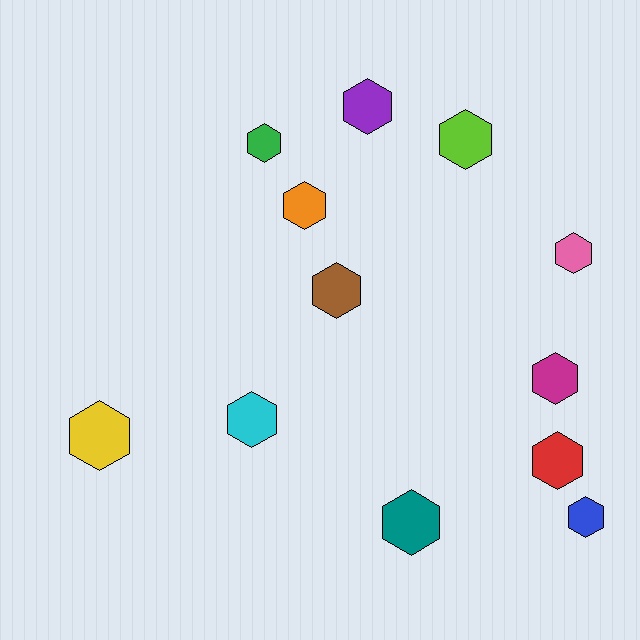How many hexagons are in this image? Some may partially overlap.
There are 12 hexagons.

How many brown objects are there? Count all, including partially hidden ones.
There is 1 brown object.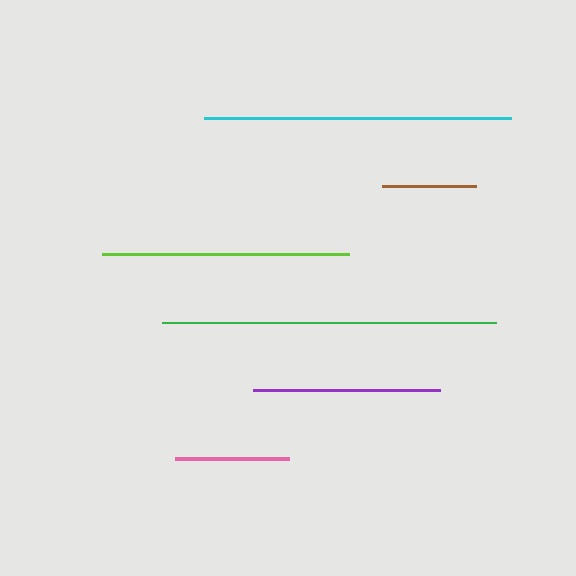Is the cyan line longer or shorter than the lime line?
The cyan line is longer than the lime line.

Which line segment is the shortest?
The brown line is the shortest at approximately 93 pixels.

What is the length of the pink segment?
The pink segment is approximately 114 pixels long.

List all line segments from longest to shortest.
From longest to shortest: green, cyan, lime, purple, pink, brown.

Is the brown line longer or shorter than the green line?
The green line is longer than the brown line.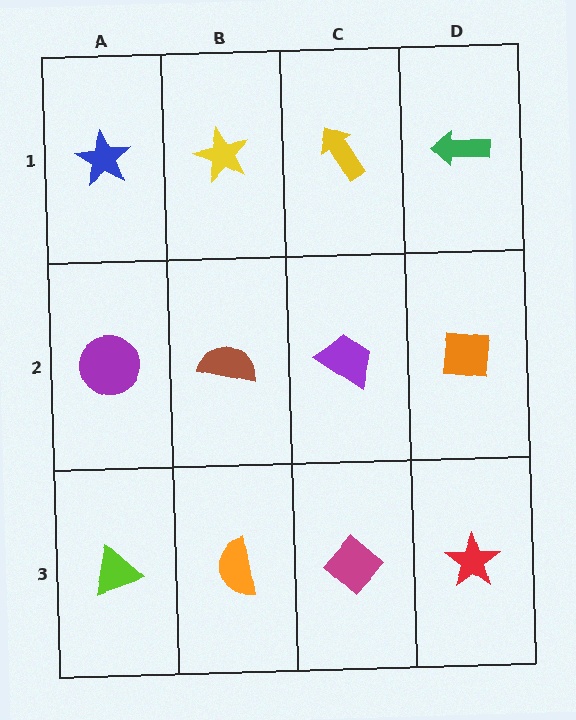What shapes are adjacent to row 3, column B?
A brown semicircle (row 2, column B), a lime triangle (row 3, column A), a magenta diamond (row 3, column C).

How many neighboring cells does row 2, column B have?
4.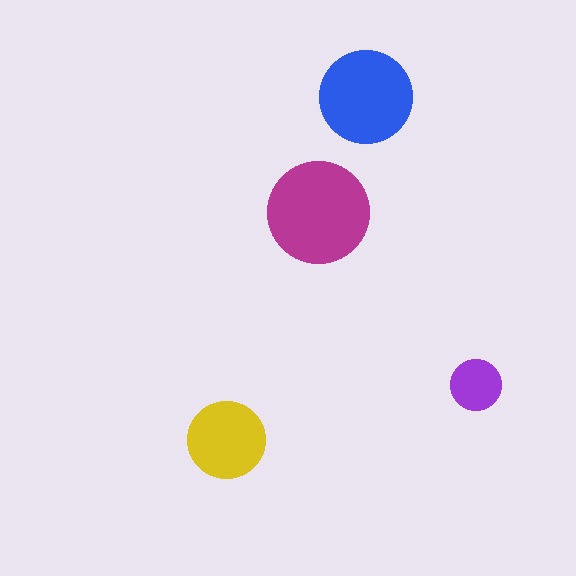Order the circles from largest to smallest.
the magenta one, the blue one, the yellow one, the purple one.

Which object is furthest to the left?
The yellow circle is leftmost.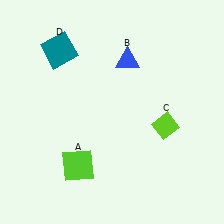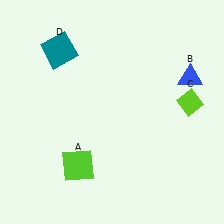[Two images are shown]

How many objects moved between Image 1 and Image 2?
2 objects moved between the two images.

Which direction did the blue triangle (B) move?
The blue triangle (B) moved right.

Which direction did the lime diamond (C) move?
The lime diamond (C) moved right.